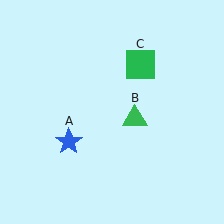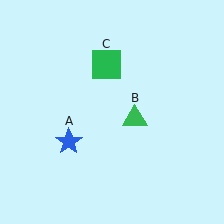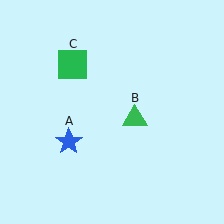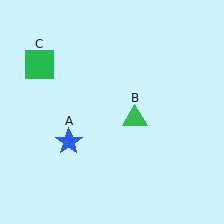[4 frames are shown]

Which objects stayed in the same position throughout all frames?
Blue star (object A) and green triangle (object B) remained stationary.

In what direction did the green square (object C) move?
The green square (object C) moved left.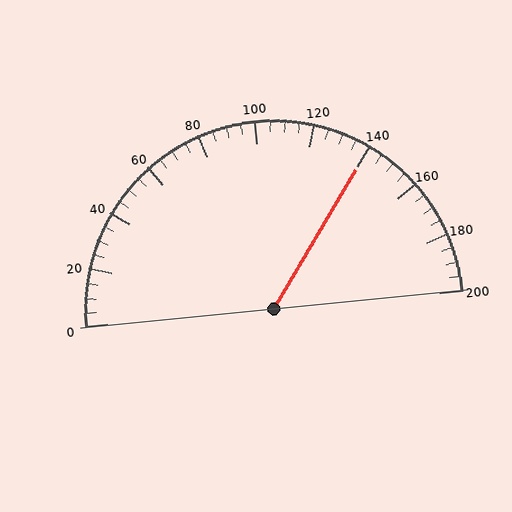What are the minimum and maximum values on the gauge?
The gauge ranges from 0 to 200.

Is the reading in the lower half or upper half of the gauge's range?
The reading is in the upper half of the range (0 to 200).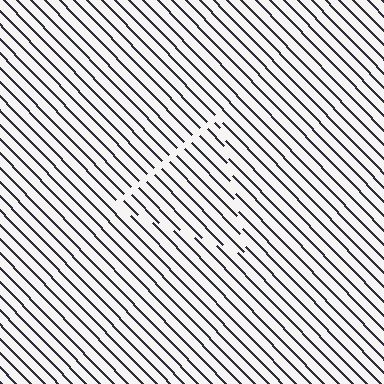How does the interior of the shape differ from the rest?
The interior of the shape contains the same grating, shifted by half a period — the contour is defined by the phase discontinuity where line-ends from the inner and outer gratings abut.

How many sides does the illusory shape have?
3 sides — the line-ends trace a triangle.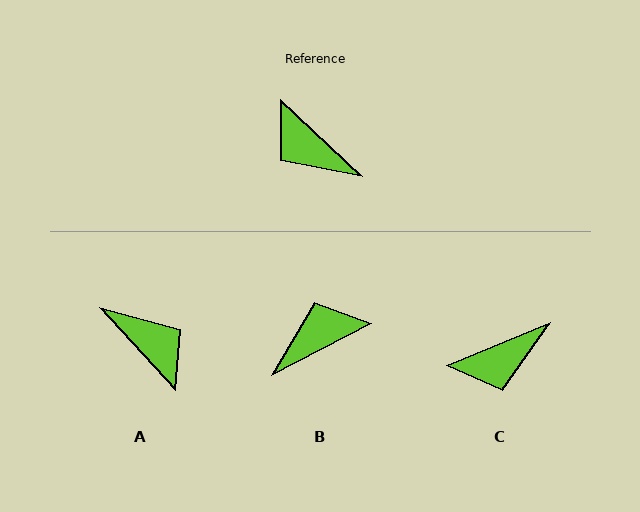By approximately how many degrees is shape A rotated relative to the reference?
Approximately 176 degrees counter-clockwise.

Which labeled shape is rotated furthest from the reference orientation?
A, about 176 degrees away.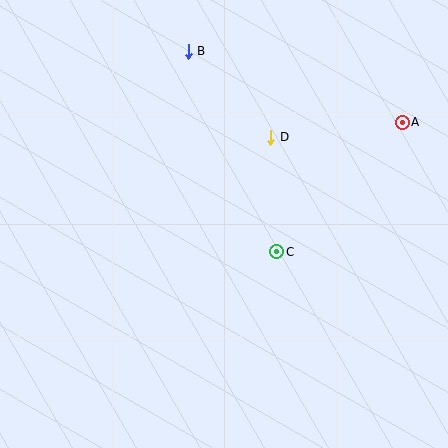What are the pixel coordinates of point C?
Point C is at (277, 252).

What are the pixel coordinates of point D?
Point D is at (271, 137).